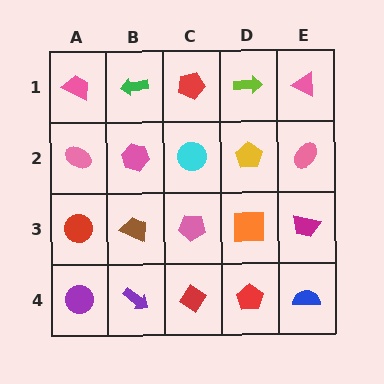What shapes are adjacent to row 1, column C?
A cyan circle (row 2, column C), a green arrow (row 1, column B), a lime arrow (row 1, column D).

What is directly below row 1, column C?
A cyan circle.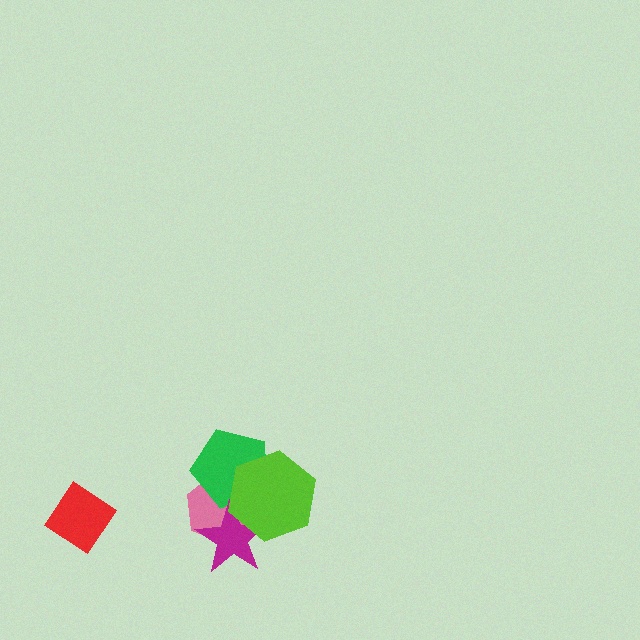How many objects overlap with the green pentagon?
3 objects overlap with the green pentagon.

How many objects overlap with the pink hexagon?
3 objects overlap with the pink hexagon.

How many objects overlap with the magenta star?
3 objects overlap with the magenta star.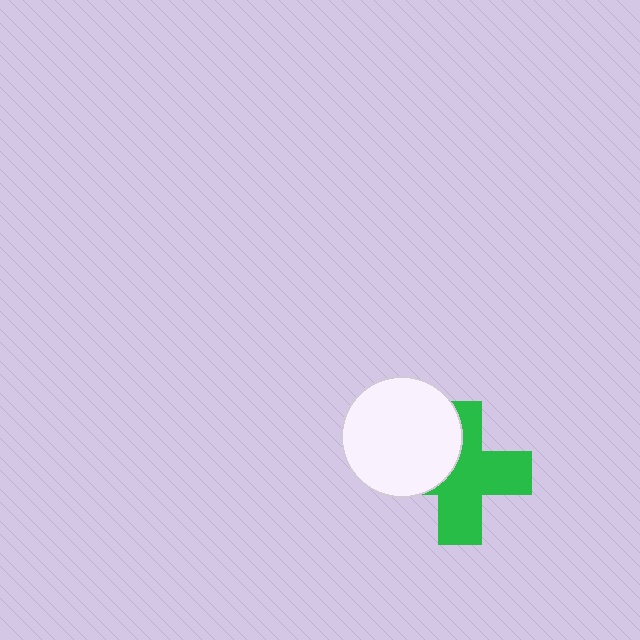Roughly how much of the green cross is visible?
About half of it is visible (roughly 65%).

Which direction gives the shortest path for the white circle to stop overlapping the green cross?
Moving left gives the shortest separation.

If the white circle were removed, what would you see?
You would see the complete green cross.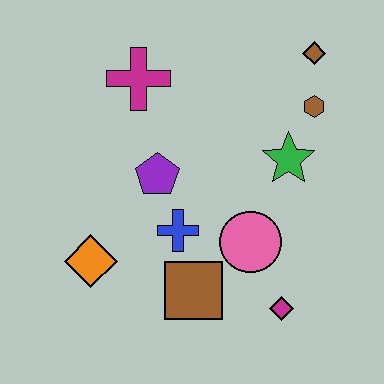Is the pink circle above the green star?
No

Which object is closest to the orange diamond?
The blue cross is closest to the orange diamond.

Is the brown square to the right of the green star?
No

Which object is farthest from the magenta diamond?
The magenta cross is farthest from the magenta diamond.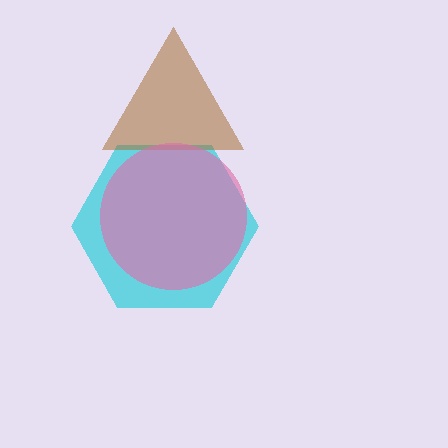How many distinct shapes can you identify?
There are 3 distinct shapes: a cyan hexagon, a brown triangle, a pink circle.